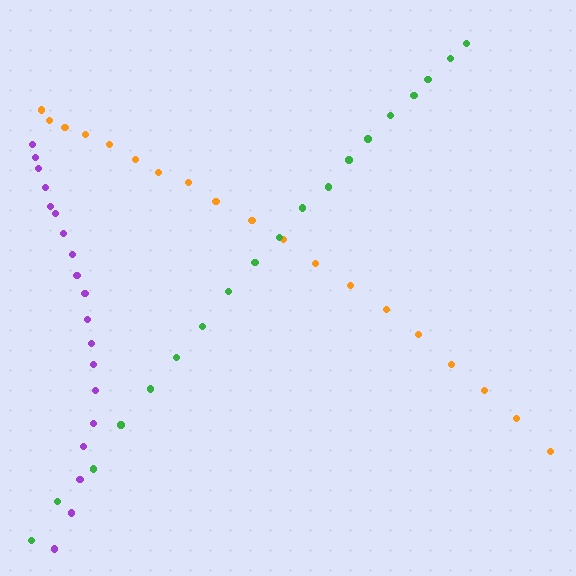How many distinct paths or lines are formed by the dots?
There are 3 distinct paths.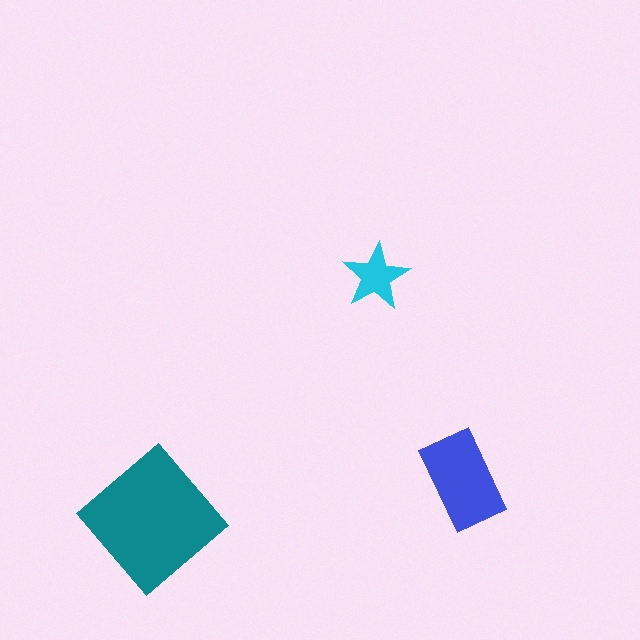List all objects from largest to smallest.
The teal diamond, the blue rectangle, the cyan star.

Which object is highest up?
The cyan star is topmost.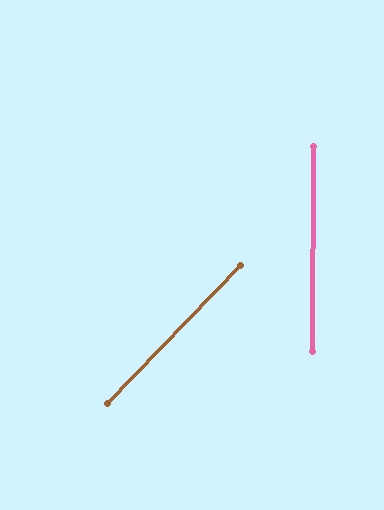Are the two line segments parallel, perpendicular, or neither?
Neither parallel nor perpendicular — they differ by about 43°.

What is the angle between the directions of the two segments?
Approximately 43 degrees.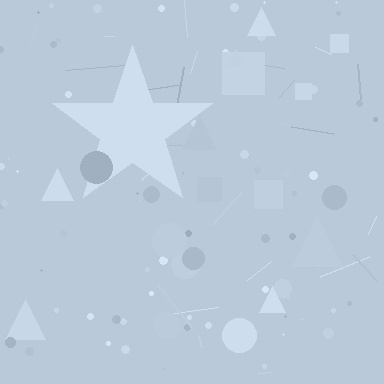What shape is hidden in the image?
A star is hidden in the image.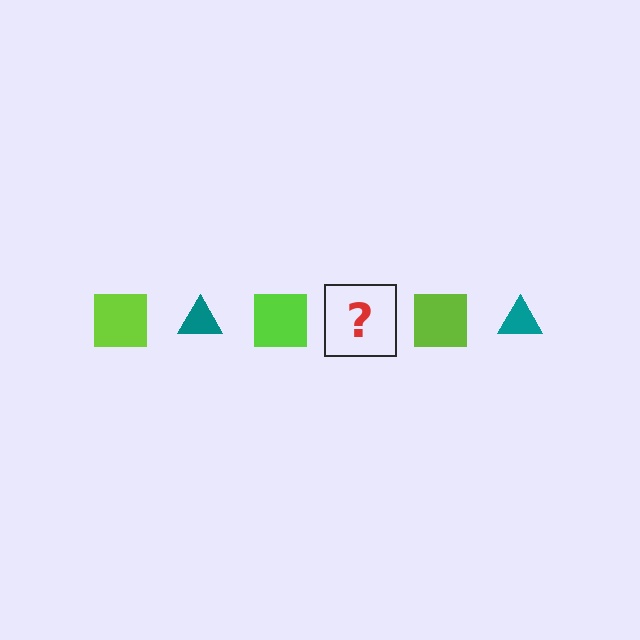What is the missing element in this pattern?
The missing element is a teal triangle.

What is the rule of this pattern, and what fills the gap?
The rule is that the pattern alternates between lime square and teal triangle. The gap should be filled with a teal triangle.